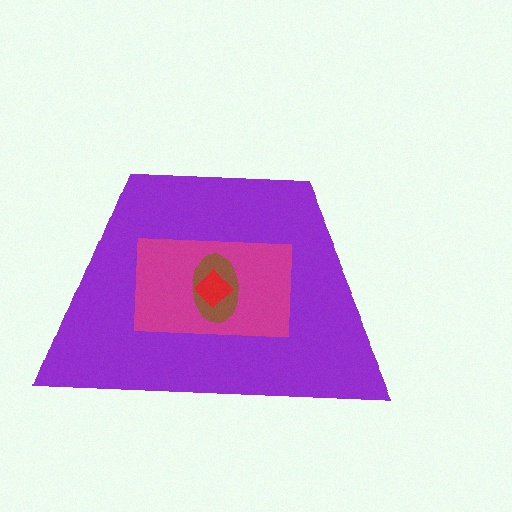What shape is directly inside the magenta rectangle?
The brown ellipse.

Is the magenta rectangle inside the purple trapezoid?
Yes.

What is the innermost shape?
The red diamond.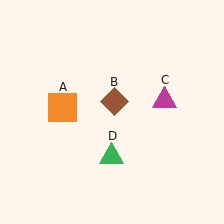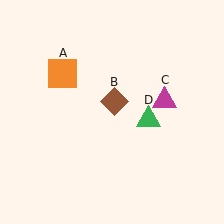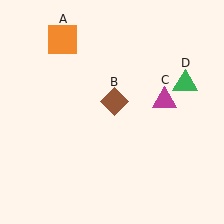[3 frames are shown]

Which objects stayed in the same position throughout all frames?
Brown diamond (object B) and magenta triangle (object C) remained stationary.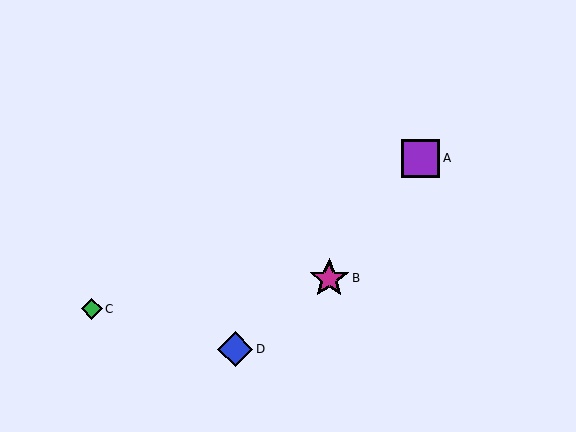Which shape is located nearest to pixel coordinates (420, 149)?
The purple square (labeled A) at (421, 158) is nearest to that location.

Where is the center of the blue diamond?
The center of the blue diamond is at (235, 349).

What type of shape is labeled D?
Shape D is a blue diamond.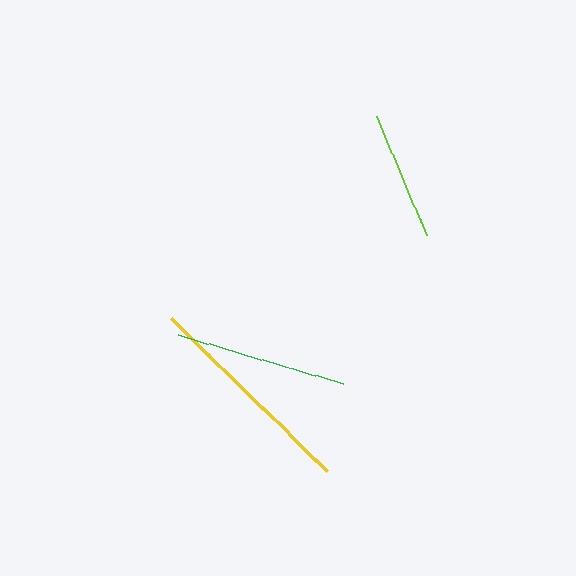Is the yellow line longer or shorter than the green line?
The yellow line is longer than the green line.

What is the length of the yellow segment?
The yellow segment is approximately 219 pixels long.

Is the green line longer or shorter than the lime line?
The green line is longer than the lime line.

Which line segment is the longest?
The yellow line is the longest at approximately 219 pixels.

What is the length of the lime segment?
The lime segment is approximately 129 pixels long.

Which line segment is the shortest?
The lime line is the shortest at approximately 129 pixels.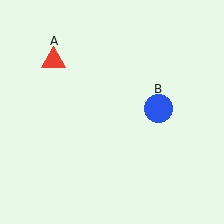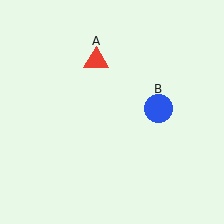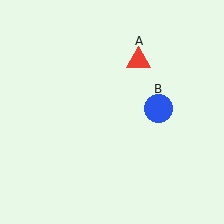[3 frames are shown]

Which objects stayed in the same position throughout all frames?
Blue circle (object B) remained stationary.